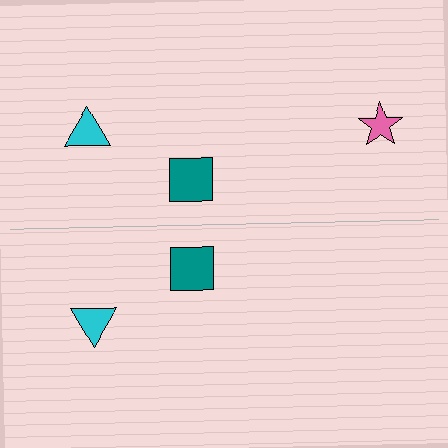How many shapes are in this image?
There are 5 shapes in this image.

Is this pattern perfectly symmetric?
No, the pattern is not perfectly symmetric. A pink star is missing from the bottom side.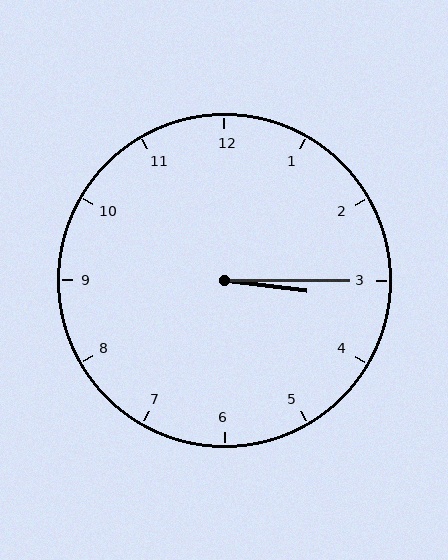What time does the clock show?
3:15.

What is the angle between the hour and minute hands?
Approximately 8 degrees.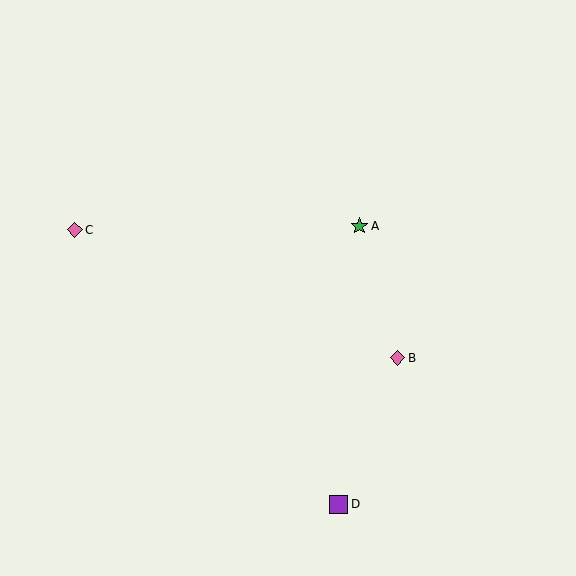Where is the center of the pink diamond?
The center of the pink diamond is at (398, 358).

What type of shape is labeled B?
Shape B is a pink diamond.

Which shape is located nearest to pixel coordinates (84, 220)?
The pink diamond (labeled C) at (75, 230) is nearest to that location.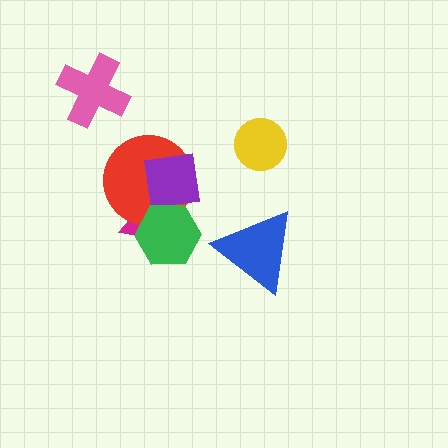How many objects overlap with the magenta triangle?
3 objects overlap with the magenta triangle.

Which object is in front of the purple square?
The green hexagon is in front of the purple square.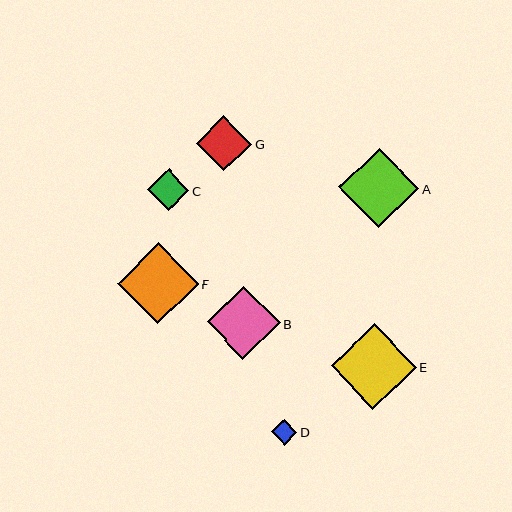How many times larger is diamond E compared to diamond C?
Diamond E is approximately 2.1 times the size of diamond C.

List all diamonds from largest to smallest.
From largest to smallest: E, F, A, B, G, C, D.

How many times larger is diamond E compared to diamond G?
Diamond E is approximately 1.5 times the size of diamond G.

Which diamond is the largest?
Diamond E is the largest with a size of approximately 85 pixels.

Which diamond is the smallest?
Diamond D is the smallest with a size of approximately 25 pixels.